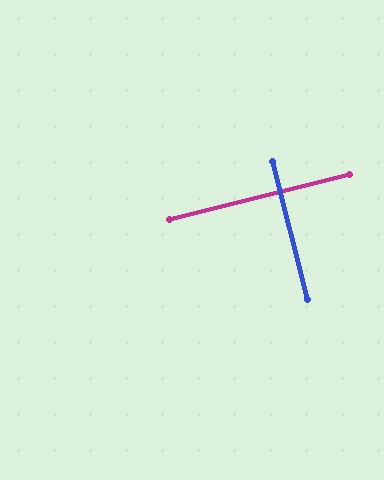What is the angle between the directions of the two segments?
Approximately 90 degrees.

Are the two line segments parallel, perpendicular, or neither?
Perpendicular — they meet at approximately 90°.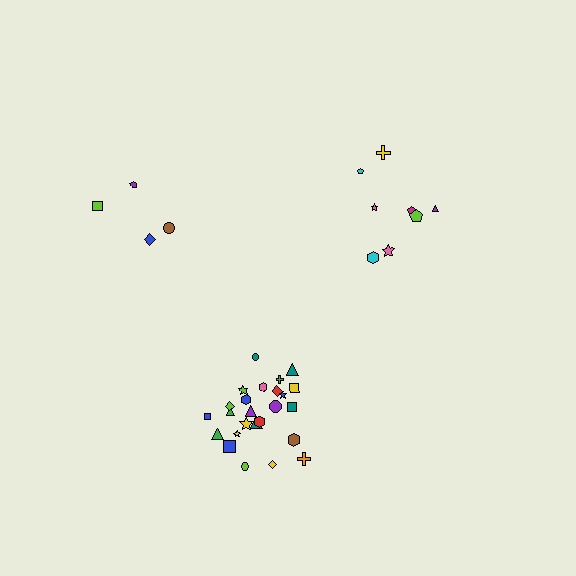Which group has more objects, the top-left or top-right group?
The top-right group.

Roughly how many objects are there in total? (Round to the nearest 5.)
Roughly 35 objects in total.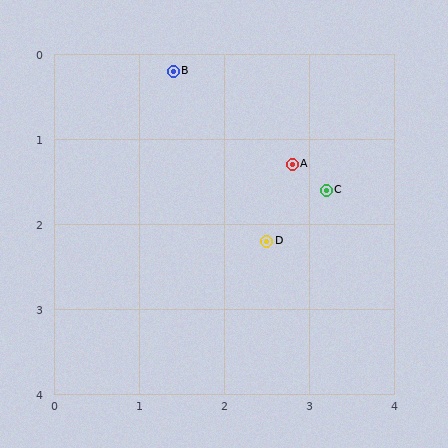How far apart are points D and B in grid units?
Points D and B are about 2.3 grid units apart.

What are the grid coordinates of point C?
Point C is at approximately (3.2, 1.6).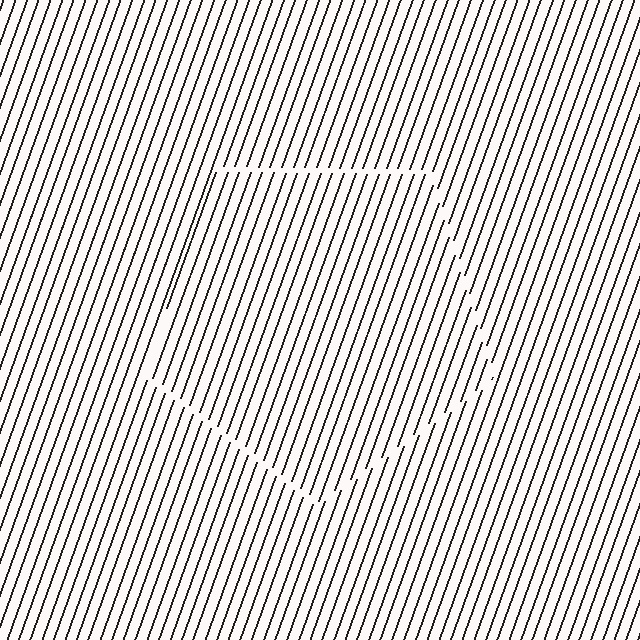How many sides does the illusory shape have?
5 sides — the line-ends trace a pentagon.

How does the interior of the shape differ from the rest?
The interior of the shape contains the same grating, shifted by half a period — the contour is defined by the phase discontinuity where line-ends from the inner and outer gratings abut.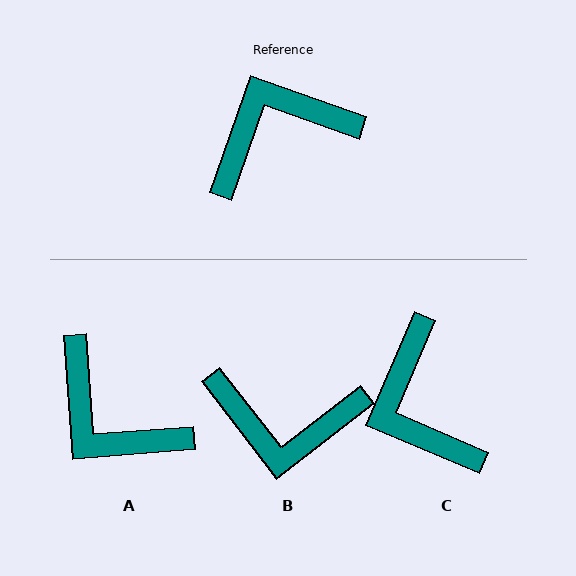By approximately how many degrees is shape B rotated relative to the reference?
Approximately 147 degrees counter-clockwise.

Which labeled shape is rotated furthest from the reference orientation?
B, about 147 degrees away.